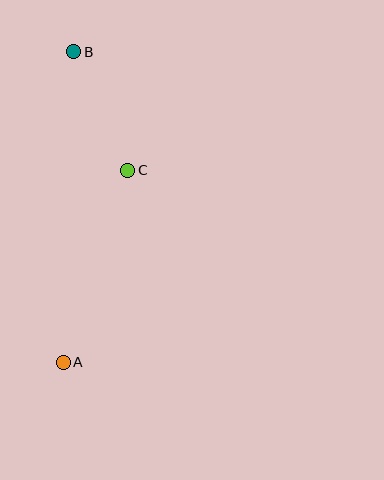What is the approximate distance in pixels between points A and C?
The distance between A and C is approximately 202 pixels.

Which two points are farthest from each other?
Points A and B are farthest from each other.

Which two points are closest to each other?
Points B and C are closest to each other.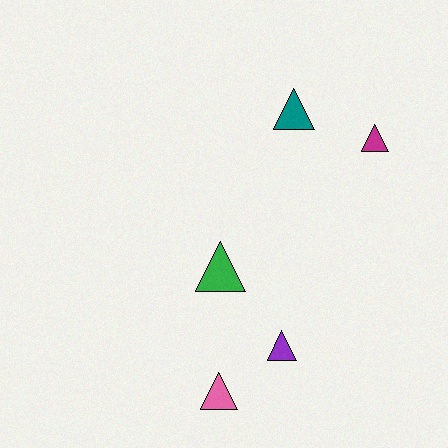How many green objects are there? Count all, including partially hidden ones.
There is 1 green object.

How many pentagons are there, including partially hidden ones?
There are no pentagons.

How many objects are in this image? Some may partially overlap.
There are 5 objects.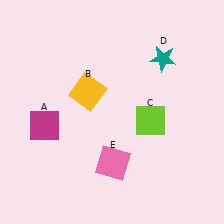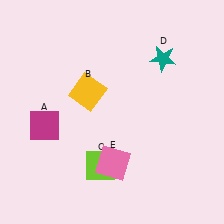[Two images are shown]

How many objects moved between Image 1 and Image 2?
1 object moved between the two images.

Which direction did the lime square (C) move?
The lime square (C) moved left.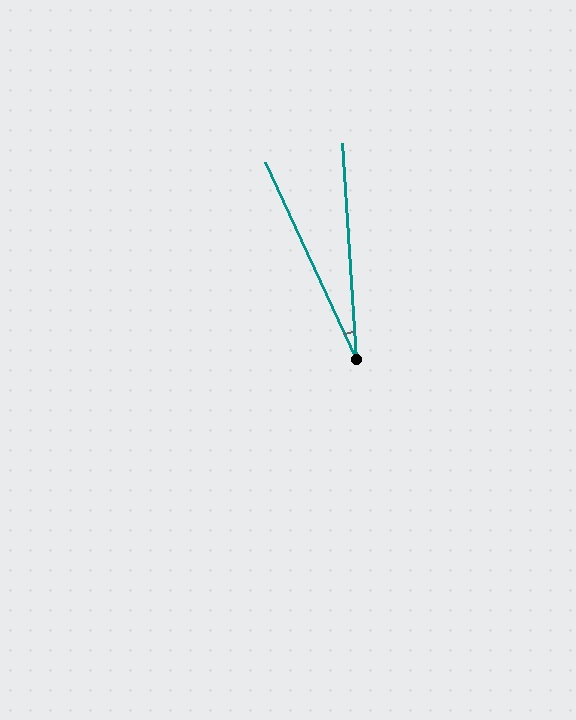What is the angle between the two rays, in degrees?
Approximately 21 degrees.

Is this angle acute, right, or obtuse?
It is acute.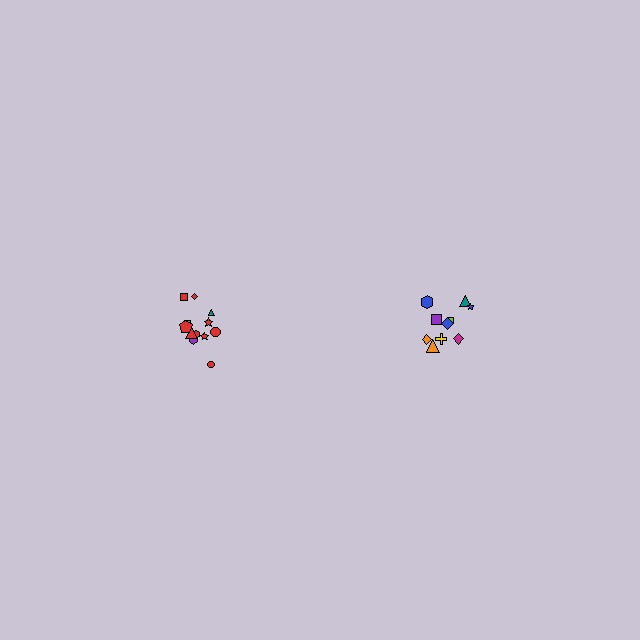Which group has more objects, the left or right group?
The left group.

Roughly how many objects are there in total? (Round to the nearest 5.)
Roughly 20 objects in total.